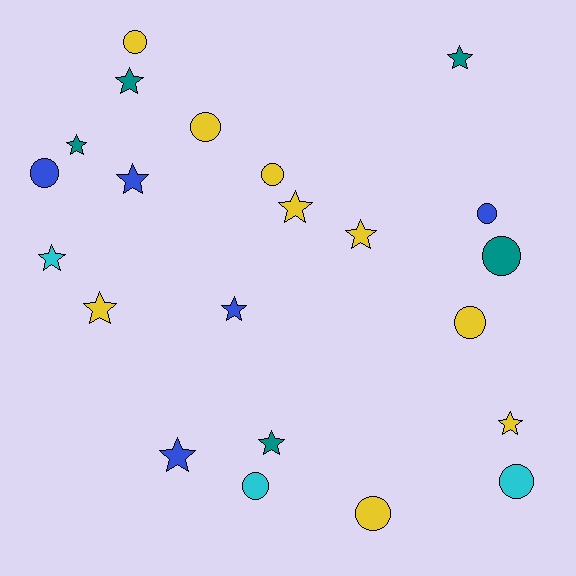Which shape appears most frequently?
Star, with 12 objects.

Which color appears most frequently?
Yellow, with 9 objects.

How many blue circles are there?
There are 2 blue circles.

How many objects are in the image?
There are 22 objects.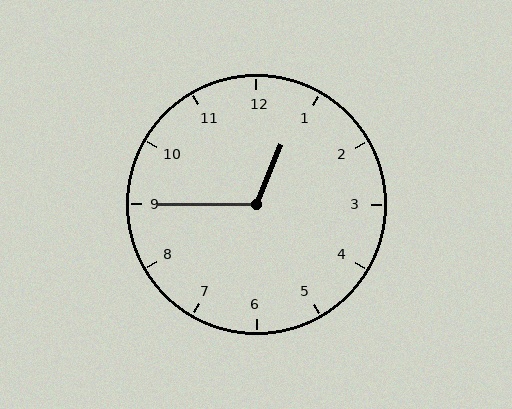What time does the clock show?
12:45.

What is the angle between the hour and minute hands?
Approximately 112 degrees.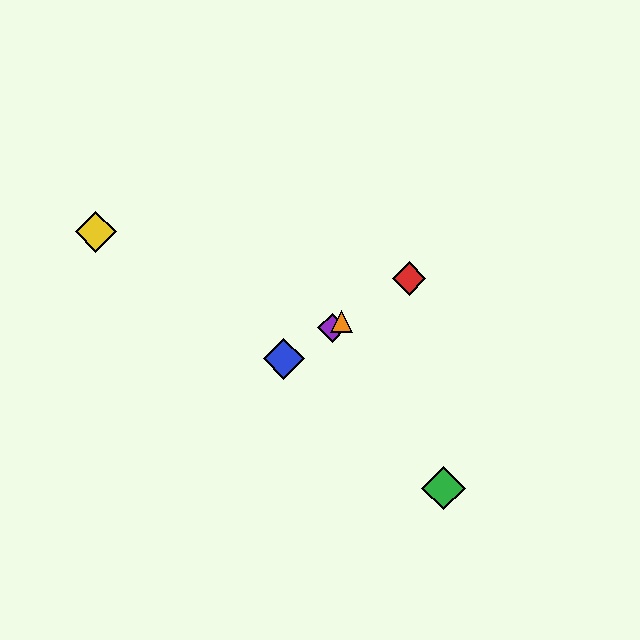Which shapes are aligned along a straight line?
The red diamond, the blue diamond, the purple diamond, the orange triangle are aligned along a straight line.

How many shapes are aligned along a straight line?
4 shapes (the red diamond, the blue diamond, the purple diamond, the orange triangle) are aligned along a straight line.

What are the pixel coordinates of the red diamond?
The red diamond is at (409, 278).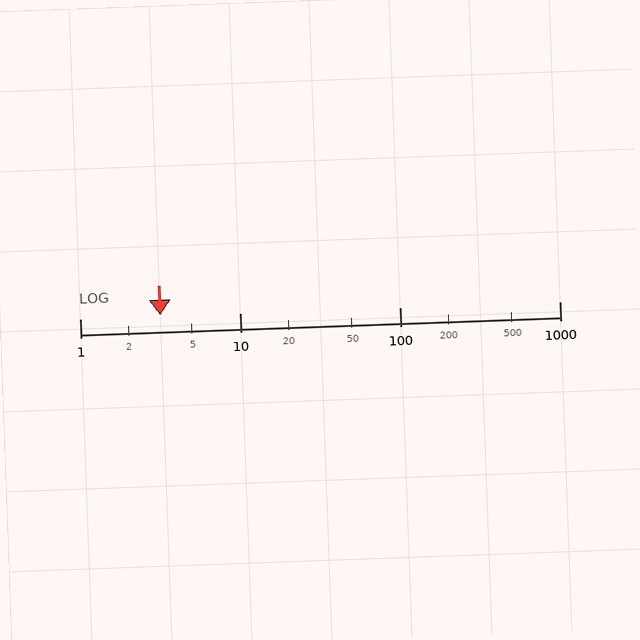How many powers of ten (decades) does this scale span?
The scale spans 3 decades, from 1 to 1000.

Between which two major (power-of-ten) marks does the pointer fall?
The pointer is between 1 and 10.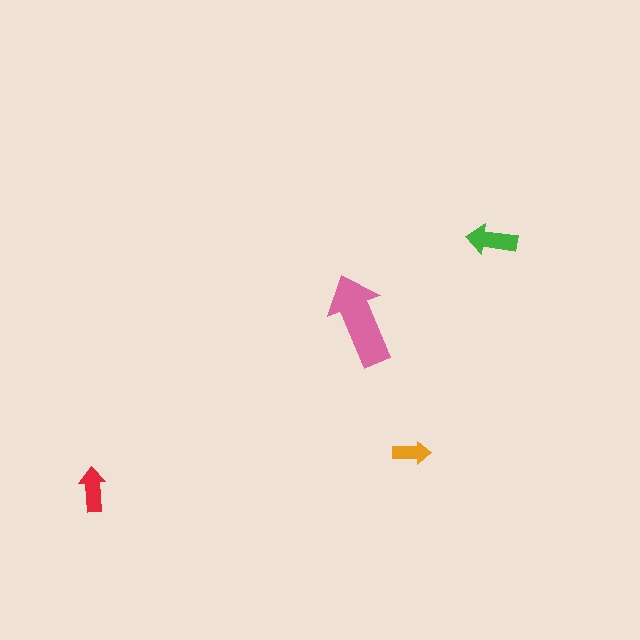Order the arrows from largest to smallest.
the pink one, the green one, the red one, the orange one.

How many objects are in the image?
There are 4 objects in the image.